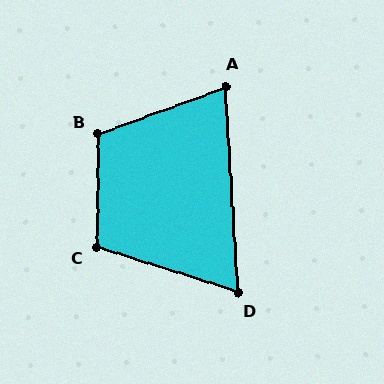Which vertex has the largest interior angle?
B, at approximately 111 degrees.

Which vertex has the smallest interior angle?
D, at approximately 69 degrees.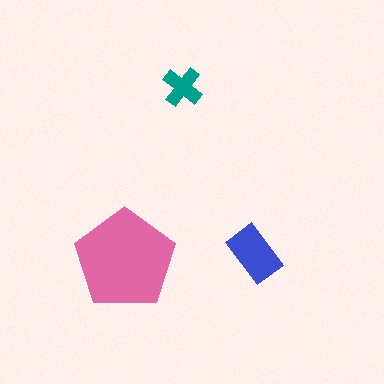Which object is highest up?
The teal cross is topmost.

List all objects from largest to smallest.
The pink pentagon, the blue rectangle, the teal cross.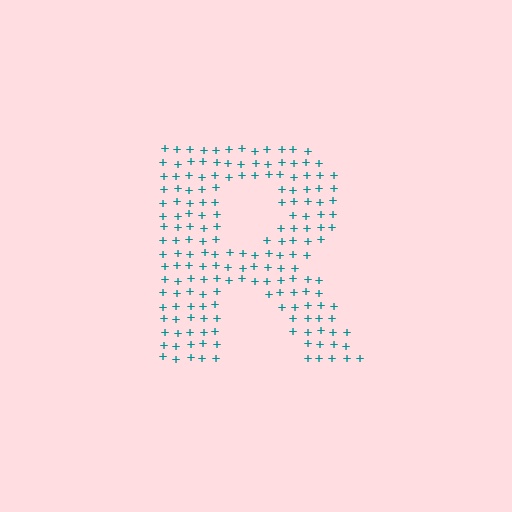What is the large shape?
The large shape is the letter R.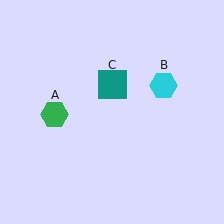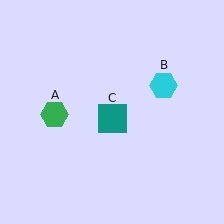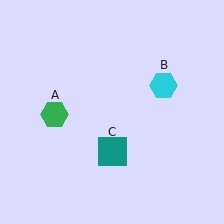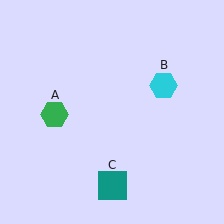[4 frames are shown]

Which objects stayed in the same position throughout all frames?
Green hexagon (object A) and cyan hexagon (object B) remained stationary.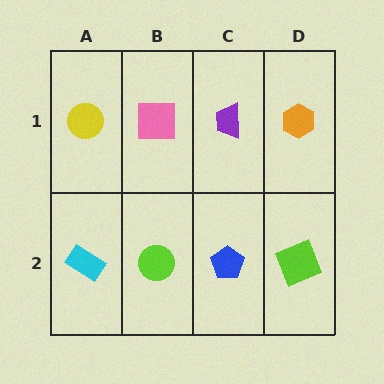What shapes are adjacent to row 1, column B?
A lime circle (row 2, column B), a yellow circle (row 1, column A), a purple trapezoid (row 1, column C).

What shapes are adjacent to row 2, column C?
A purple trapezoid (row 1, column C), a lime circle (row 2, column B), a lime square (row 2, column D).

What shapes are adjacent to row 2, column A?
A yellow circle (row 1, column A), a lime circle (row 2, column B).